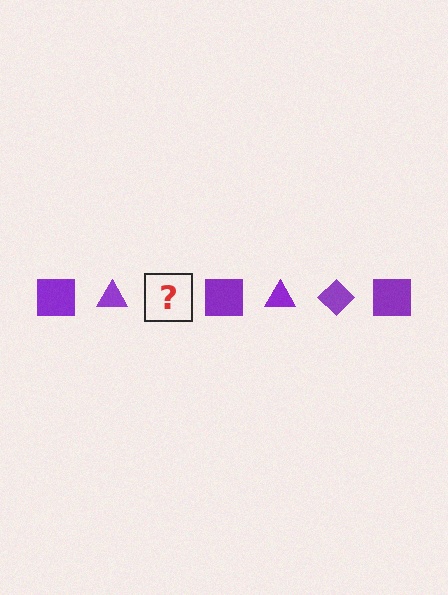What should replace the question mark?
The question mark should be replaced with a purple diamond.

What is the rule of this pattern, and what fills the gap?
The rule is that the pattern cycles through square, triangle, diamond shapes in purple. The gap should be filled with a purple diamond.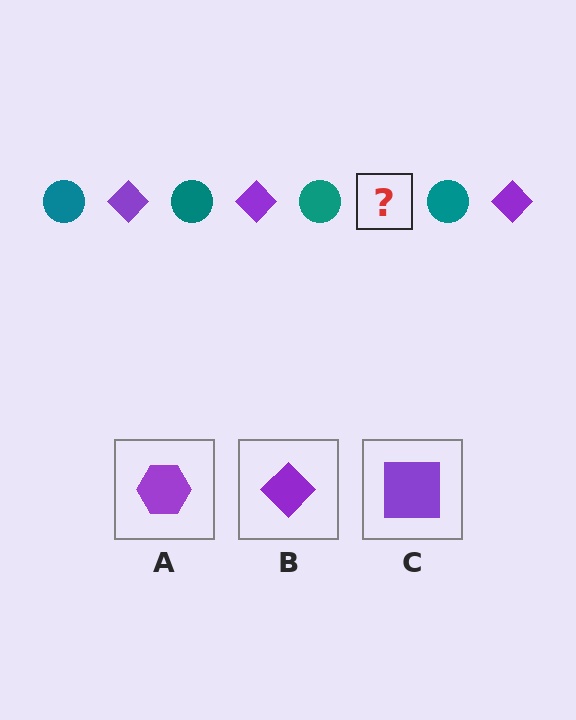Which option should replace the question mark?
Option B.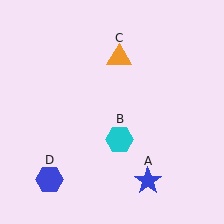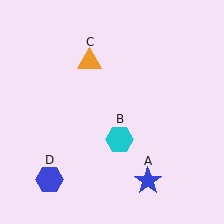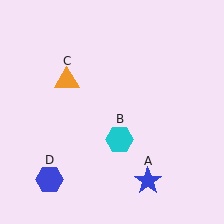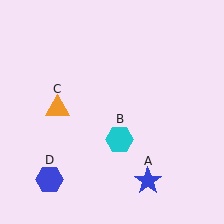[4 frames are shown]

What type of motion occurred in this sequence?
The orange triangle (object C) rotated counterclockwise around the center of the scene.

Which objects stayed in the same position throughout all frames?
Blue star (object A) and cyan hexagon (object B) and blue hexagon (object D) remained stationary.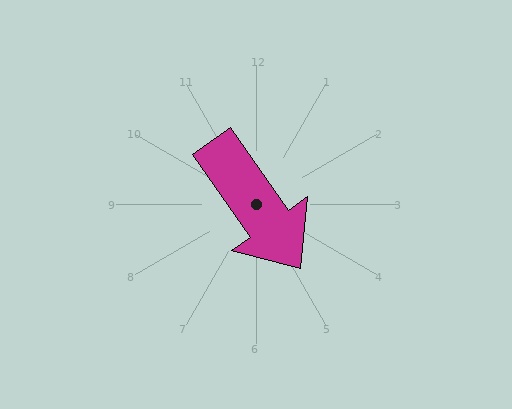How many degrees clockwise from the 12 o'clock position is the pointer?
Approximately 145 degrees.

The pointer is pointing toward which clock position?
Roughly 5 o'clock.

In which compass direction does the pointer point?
Southeast.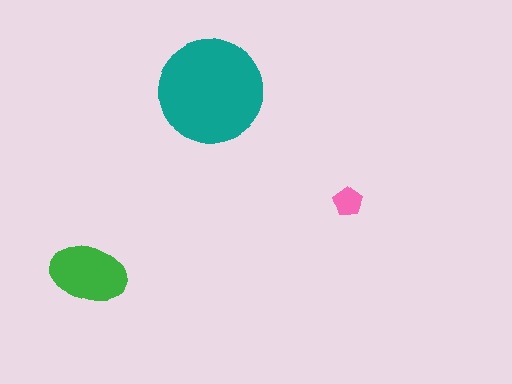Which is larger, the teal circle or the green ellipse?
The teal circle.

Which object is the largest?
The teal circle.